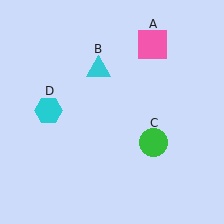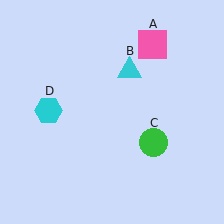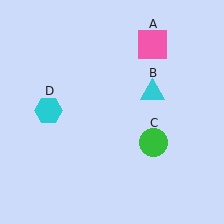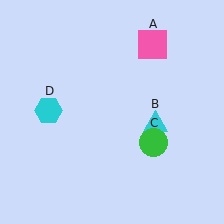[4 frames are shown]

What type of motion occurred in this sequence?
The cyan triangle (object B) rotated clockwise around the center of the scene.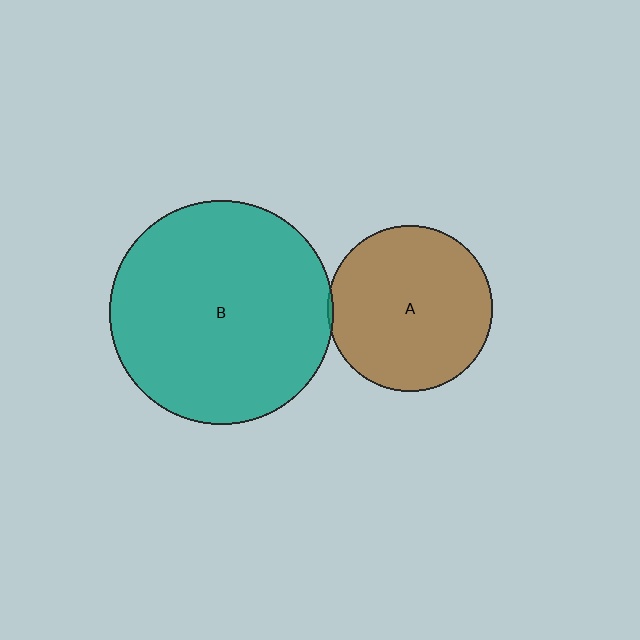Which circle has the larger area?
Circle B (teal).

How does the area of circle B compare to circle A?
Approximately 1.8 times.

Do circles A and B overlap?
Yes.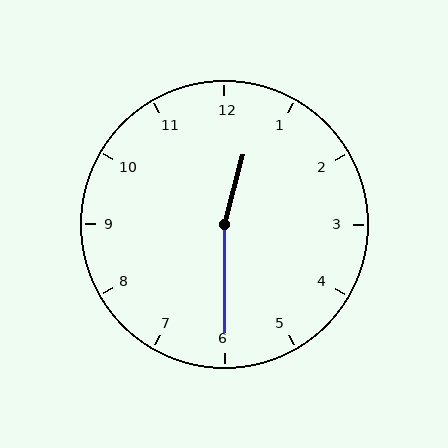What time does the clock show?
12:30.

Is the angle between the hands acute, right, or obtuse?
It is obtuse.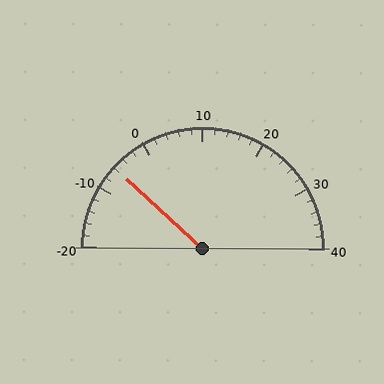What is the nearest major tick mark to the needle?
The nearest major tick mark is -10.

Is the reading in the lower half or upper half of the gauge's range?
The reading is in the lower half of the range (-20 to 40).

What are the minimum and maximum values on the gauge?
The gauge ranges from -20 to 40.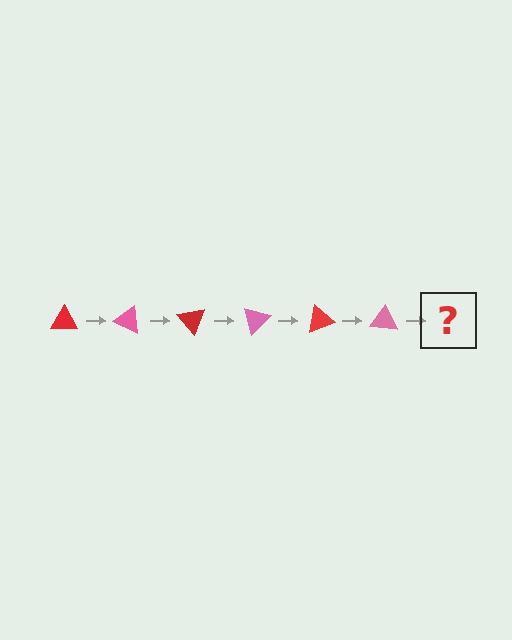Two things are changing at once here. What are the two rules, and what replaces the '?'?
The two rules are that it rotates 25 degrees each step and the color cycles through red and pink. The '?' should be a red triangle, rotated 150 degrees from the start.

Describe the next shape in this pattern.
It should be a red triangle, rotated 150 degrees from the start.